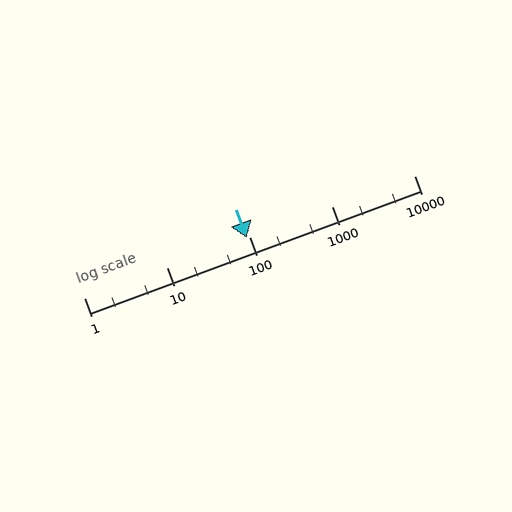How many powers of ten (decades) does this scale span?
The scale spans 4 decades, from 1 to 10000.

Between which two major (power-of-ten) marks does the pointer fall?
The pointer is between 10 and 100.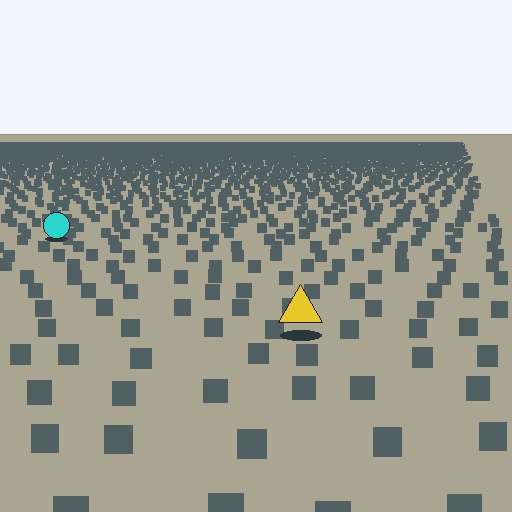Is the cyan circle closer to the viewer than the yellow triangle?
No. The yellow triangle is closer — you can tell from the texture gradient: the ground texture is coarser near it.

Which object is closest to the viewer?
The yellow triangle is closest. The texture marks near it are larger and more spread out.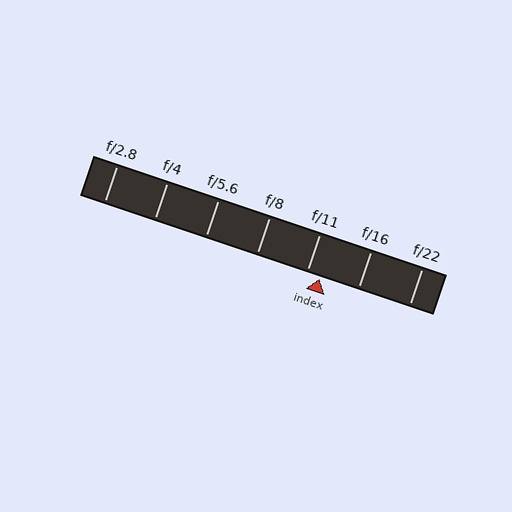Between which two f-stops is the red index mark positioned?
The index mark is between f/11 and f/16.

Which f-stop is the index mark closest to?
The index mark is closest to f/11.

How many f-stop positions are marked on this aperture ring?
There are 7 f-stop positions marked.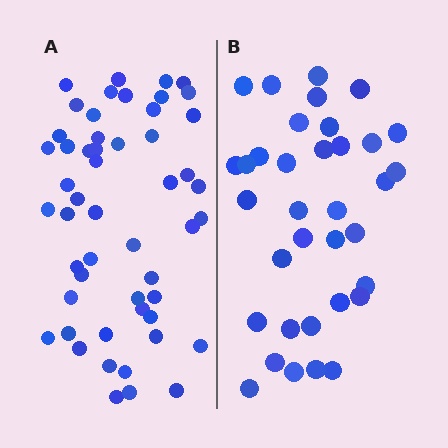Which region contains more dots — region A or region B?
Region A (the left region) has more dots.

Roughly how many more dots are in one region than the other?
Region A has approximately 15 more dots than region B.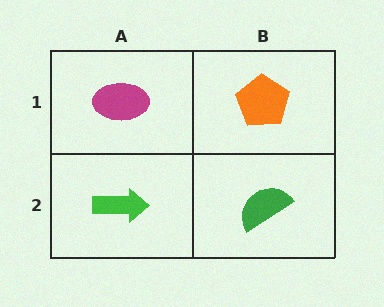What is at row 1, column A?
A magenta ellipse.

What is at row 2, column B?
A green semicircle.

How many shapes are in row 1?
2 shapes.